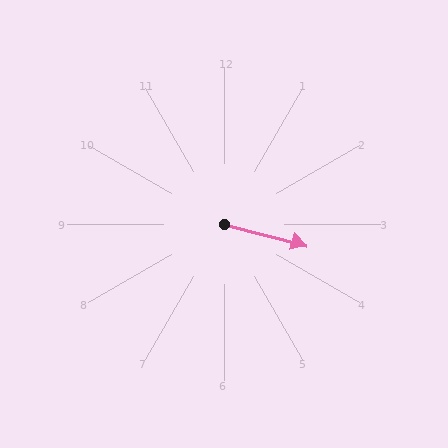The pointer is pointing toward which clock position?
Roughly 3 o'clock.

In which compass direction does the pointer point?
East.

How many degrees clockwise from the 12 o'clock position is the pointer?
Approximately 104 degrees.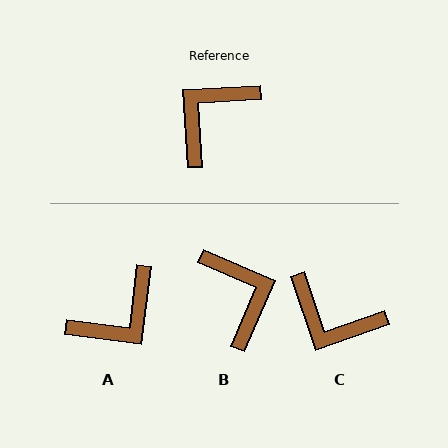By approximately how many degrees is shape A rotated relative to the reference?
Approximately 169 degrees counter-clockwise.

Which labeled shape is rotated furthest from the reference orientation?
A, about 169 degrees away.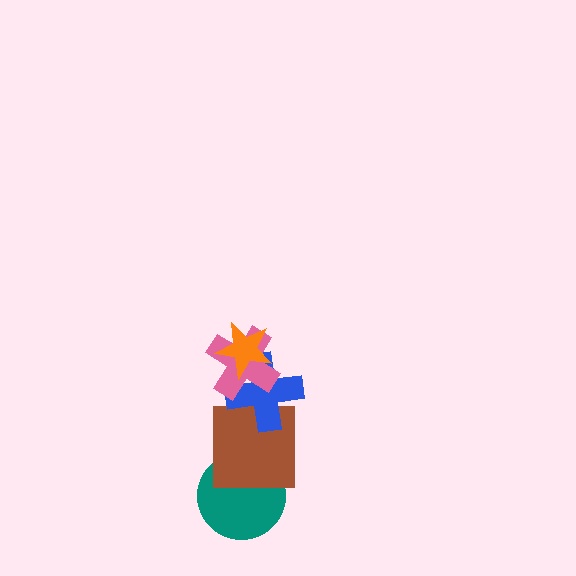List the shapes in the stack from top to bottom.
From top to bottom: the orange star, the pink cross, the blue cross, the brown square, the teal circle.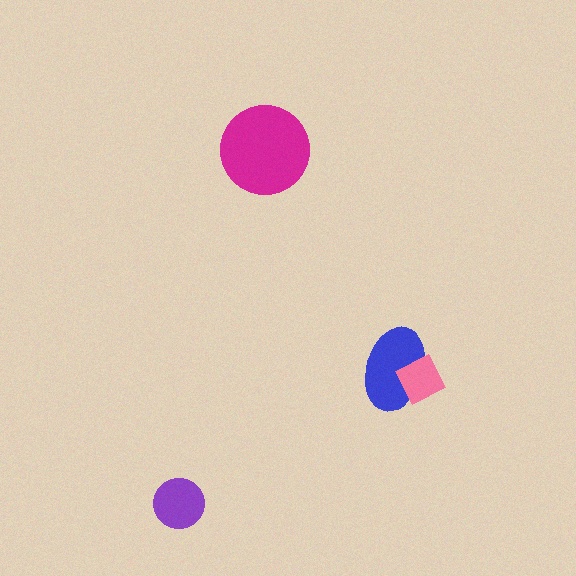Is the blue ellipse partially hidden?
Yes, it is partially covered by another shape.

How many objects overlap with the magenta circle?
0 objects overlap with the magenta circle.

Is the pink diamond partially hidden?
No, no other shape covers it.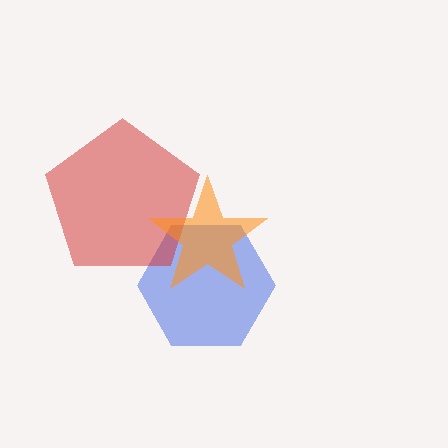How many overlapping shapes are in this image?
There are 3 overlapping shapes in the image.